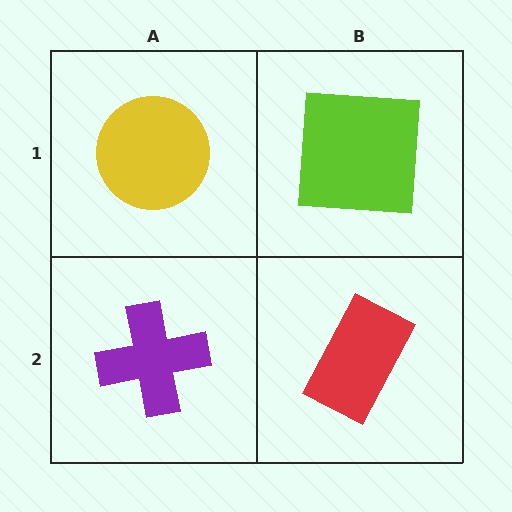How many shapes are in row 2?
2 shapes.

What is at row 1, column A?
A yellow circle.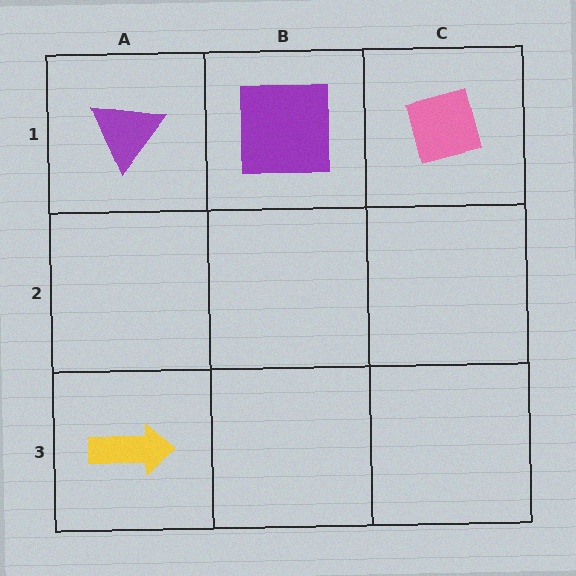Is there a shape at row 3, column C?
No, that cell is empty.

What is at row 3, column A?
A yellow arrow.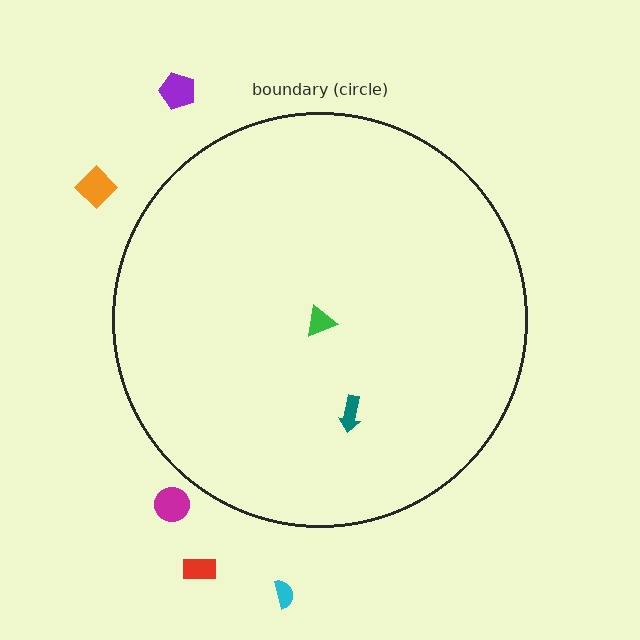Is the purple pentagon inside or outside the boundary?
Outside.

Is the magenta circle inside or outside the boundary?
Outside.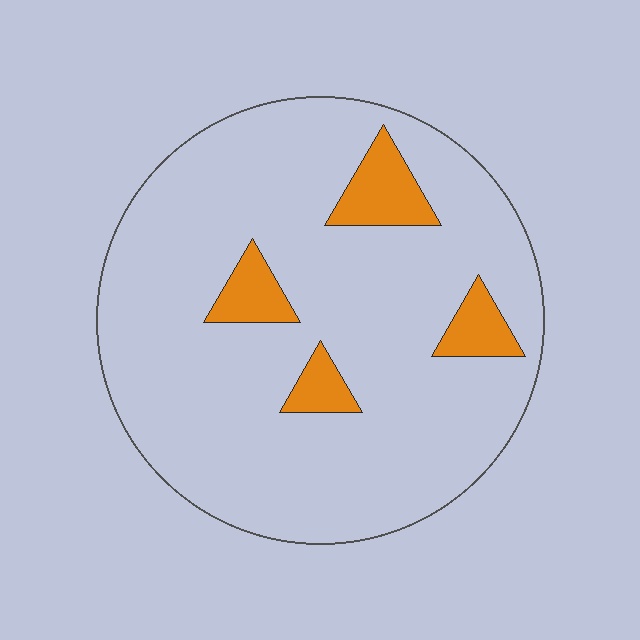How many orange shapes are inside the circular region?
4.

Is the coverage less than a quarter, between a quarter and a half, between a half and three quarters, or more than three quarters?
Less than a quarter.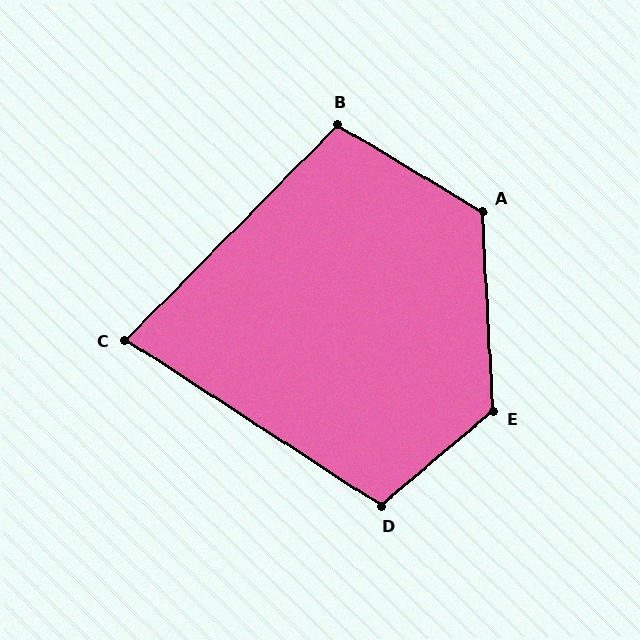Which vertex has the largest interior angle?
E, at approximately 127 degrees.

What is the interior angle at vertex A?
Approximately 124 degrees (obtuse).